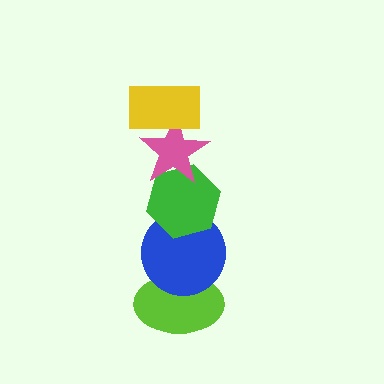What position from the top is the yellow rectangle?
The yellow rectangle is 1st from the top.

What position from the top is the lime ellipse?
The lime ellipse is 5th from the top.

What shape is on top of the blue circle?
The green hexagon is on top of the blue circle.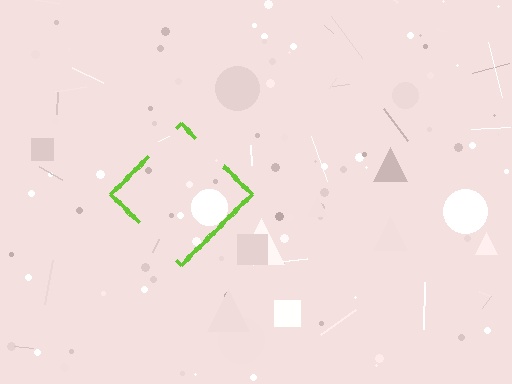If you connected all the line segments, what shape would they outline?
They would outline a diamond.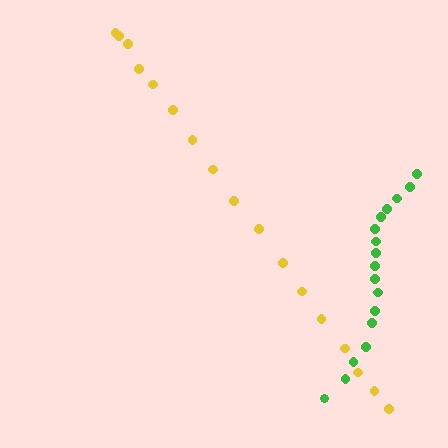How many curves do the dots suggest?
There are 2 distinct paths.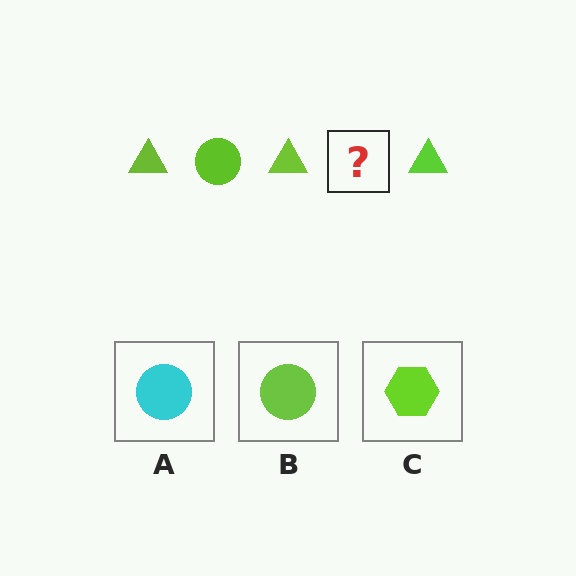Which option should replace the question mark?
Option B.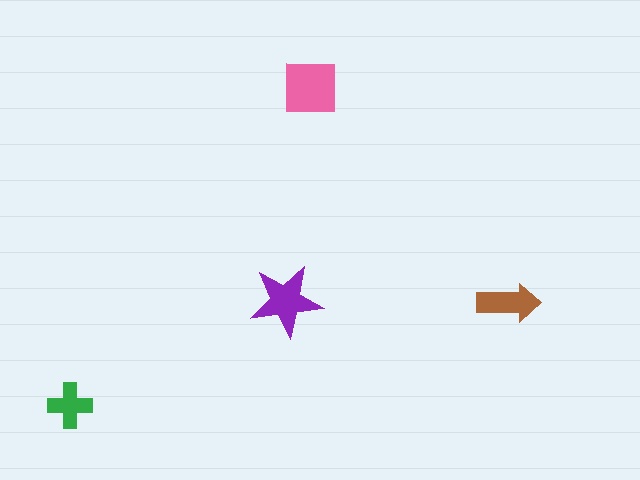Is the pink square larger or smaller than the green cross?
Larger.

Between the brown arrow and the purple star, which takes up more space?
The purple star.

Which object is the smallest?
The green cross.